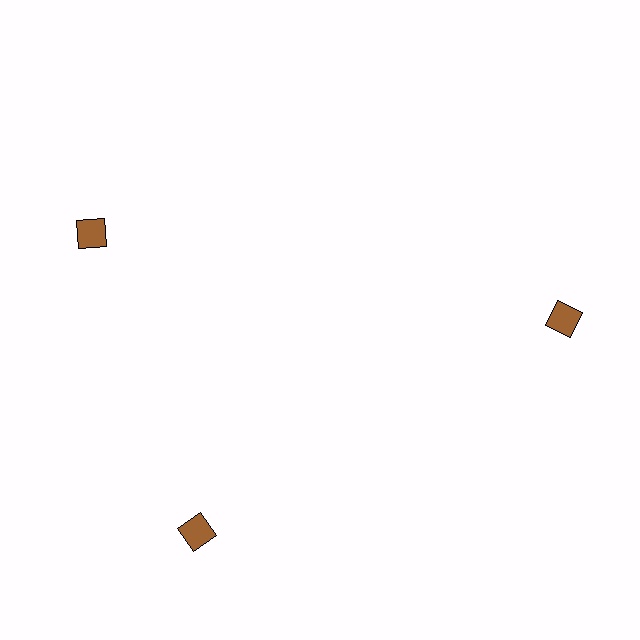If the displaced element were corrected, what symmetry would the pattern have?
It would have 3-fold rotational symmetry — the pattern would map onto itself every 120 degrees.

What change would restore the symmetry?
The symmetry would be restored by rotating it back into even spacing with its neighbors so that all 3 diamonds sit at equal angles and equal distance from the center.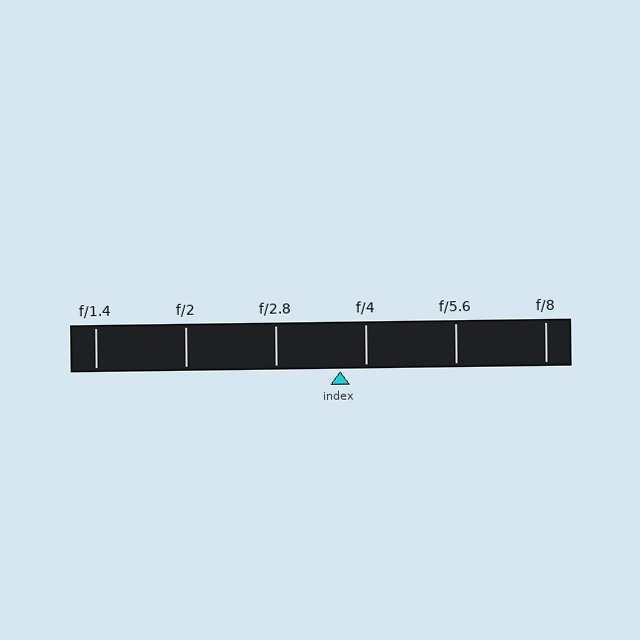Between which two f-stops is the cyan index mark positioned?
The index mark is between f/2.8 and f/4.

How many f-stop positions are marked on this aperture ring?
There are 6 f-stop positions marked.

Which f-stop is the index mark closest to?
The index mark is closest to f/4.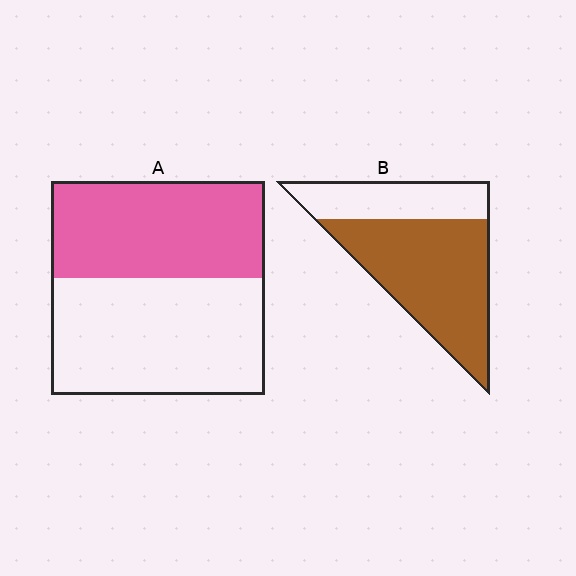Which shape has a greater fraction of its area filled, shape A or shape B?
Shape B.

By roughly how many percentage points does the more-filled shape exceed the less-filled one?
By roughly 20 percentage points (B over A).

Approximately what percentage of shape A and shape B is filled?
A is approximately 45% and B is approximately 70%.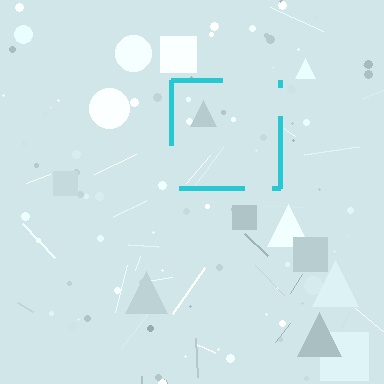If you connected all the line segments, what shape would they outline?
They would outline a square.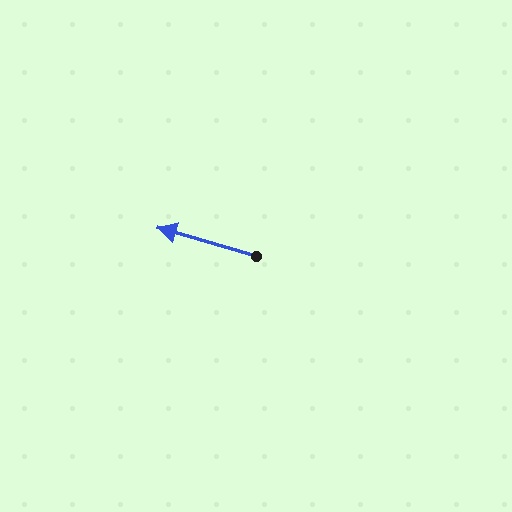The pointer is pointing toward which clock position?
Roughly 10 o'clock.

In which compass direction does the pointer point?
West.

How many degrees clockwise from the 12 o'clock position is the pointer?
Approximately 286 degrees.